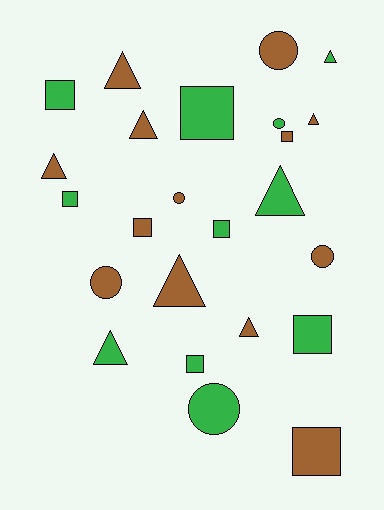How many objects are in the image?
There are 24 objects.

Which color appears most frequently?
Brown, with 13 objects.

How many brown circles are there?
There are 4 brown circles.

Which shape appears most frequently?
Triangle, with 9 objects.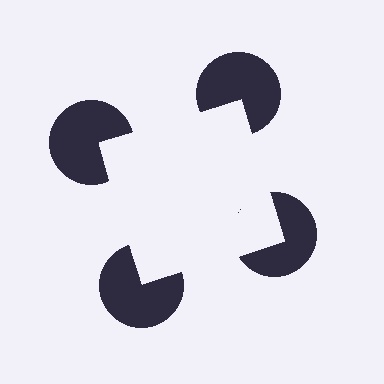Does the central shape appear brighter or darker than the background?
It typically appears slightly brighter than the background, even though no actual brightness change is drawn.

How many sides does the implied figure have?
4 sides.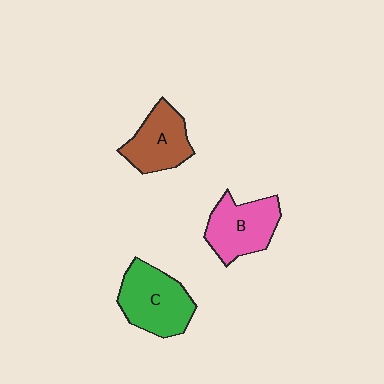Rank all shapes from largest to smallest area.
From largest to smallest: C (green), B (pink), A (brown).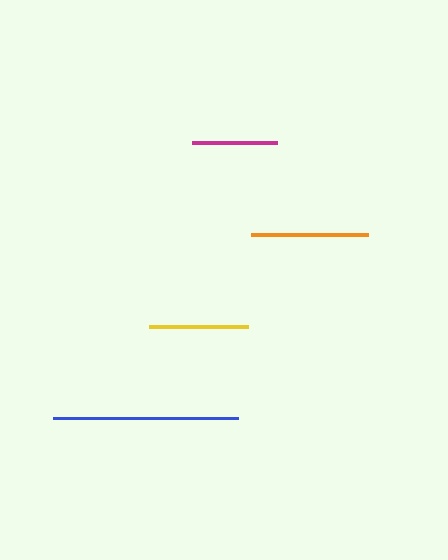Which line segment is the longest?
The blue line is the longest at approximately 185 pixels.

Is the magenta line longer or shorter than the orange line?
The orange line is longer than the magenta line.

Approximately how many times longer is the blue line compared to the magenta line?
The blue line is approximately 2.2 times the length of the magenta line.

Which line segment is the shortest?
The magenta line is the shortest at approximately 84 pixels.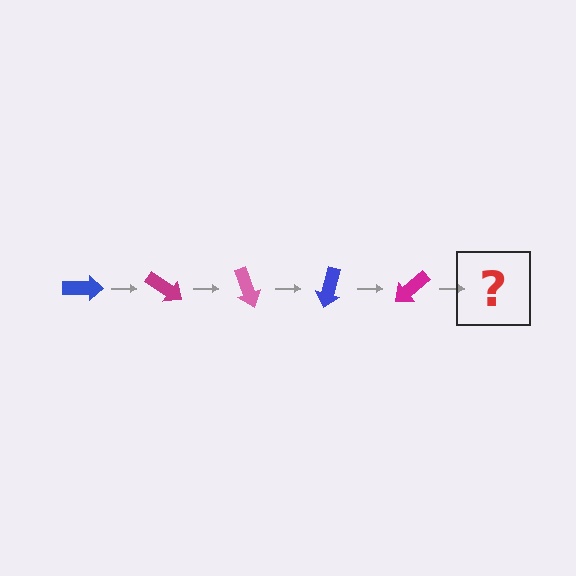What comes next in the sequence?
The next element should be a pink arrow, rotated 175 degrees from the start.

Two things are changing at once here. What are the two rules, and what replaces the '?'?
The two rules are that it rotates 35 degrees each step and the color cycles through blue, magenta, and pink. The '?' should be a pink arrow, rotated 175 degrees from the start.